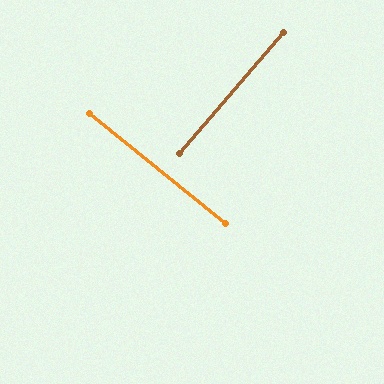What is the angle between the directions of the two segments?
Approximately 89 degrees.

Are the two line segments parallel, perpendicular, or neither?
Perpendicular — they meet at approximately 89°.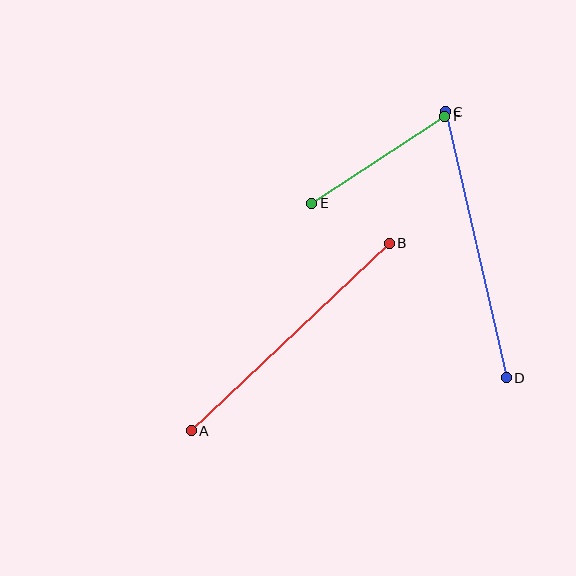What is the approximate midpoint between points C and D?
The midpoint is at approximately (476, 245) pixels.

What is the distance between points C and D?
The distance is approximately 273 pixels.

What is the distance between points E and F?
The distance is approximately 159 pixels.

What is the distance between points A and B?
The distance is approximately 273 pixels.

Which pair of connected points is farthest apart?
Points C and D are farthest apart.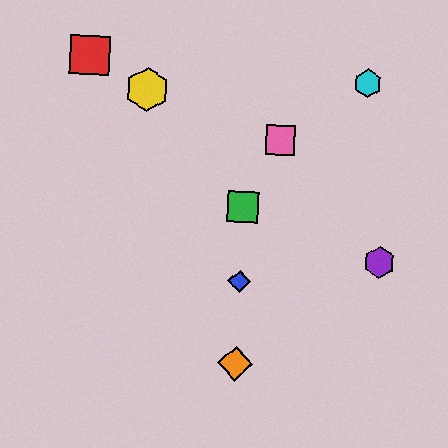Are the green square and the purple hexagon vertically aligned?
No, the green square is at x≈243 and the purple hexagon is at x≈380.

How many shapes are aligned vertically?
3 shapes (the blue diamond, the green square, the orange diamond) are aligned vertically.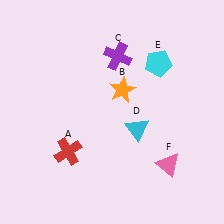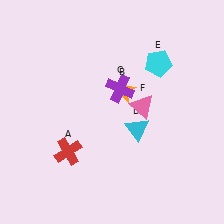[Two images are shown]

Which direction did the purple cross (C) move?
The purple cross (C) moved down.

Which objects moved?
The objects that moved are: the purple cross (C), the pink triangle (F).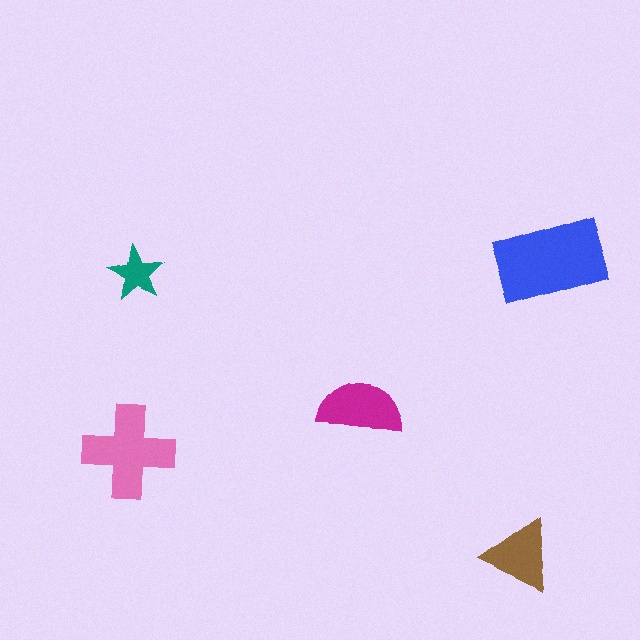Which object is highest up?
The blue rectangle is topmost.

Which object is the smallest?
The teal star.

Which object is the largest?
The blue rectangle.